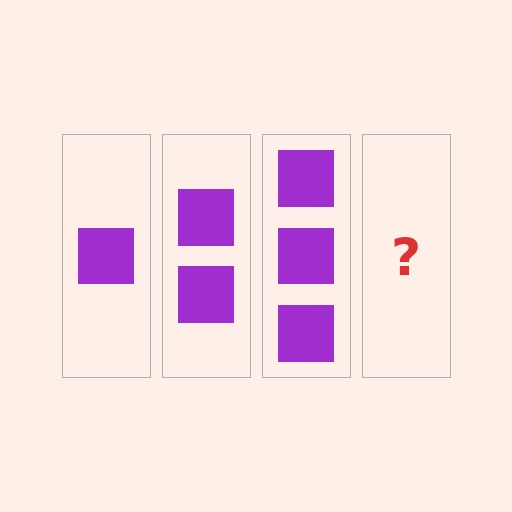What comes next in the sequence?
The next element should be 4 squares.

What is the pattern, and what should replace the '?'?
The pattern is that each step adds one more square. The '?' should be 4 squares.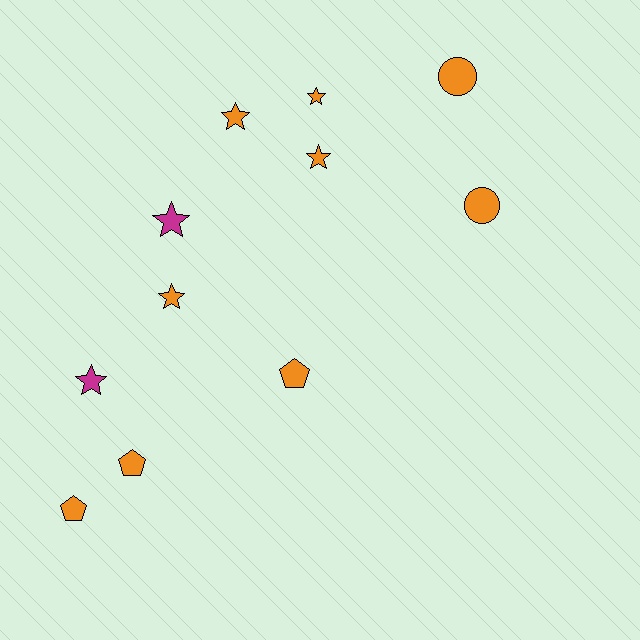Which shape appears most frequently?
Star, with 6 objects.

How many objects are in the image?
There are 11 objects.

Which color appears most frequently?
Orange, with 9 objects.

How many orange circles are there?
There are 2 orange circles.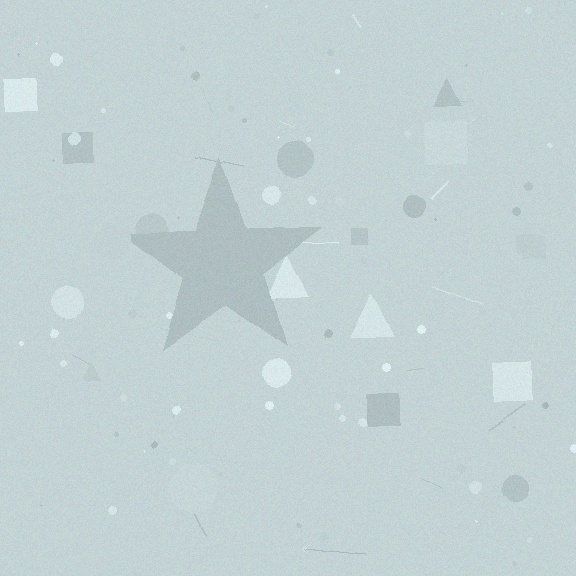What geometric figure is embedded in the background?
A star is embedded in the background.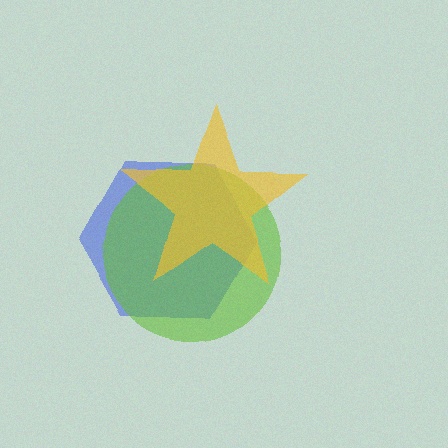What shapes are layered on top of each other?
The layered shapes are: a blue hexagon, a lime circle, a yellow star.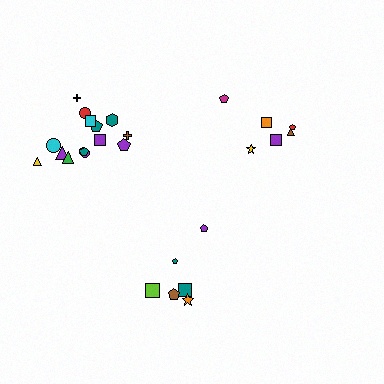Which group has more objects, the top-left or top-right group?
The top-left group.